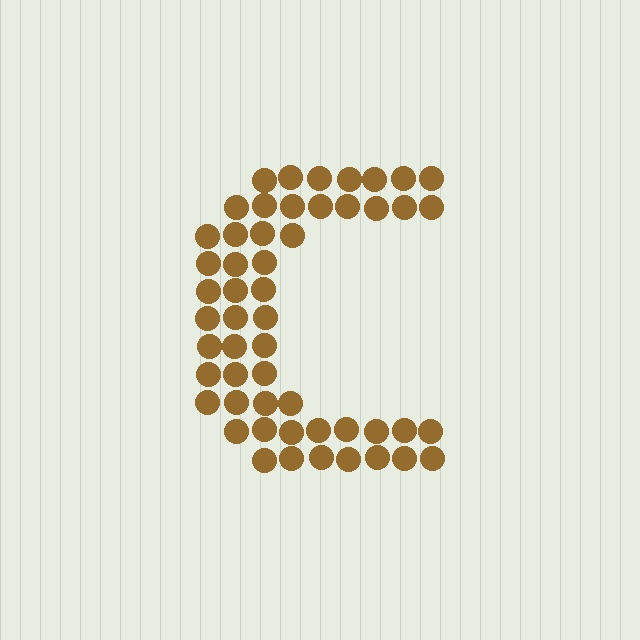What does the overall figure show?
The overall figure shows the letter C.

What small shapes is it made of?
It is made of small circles.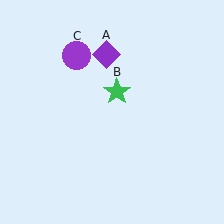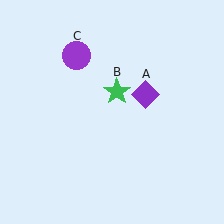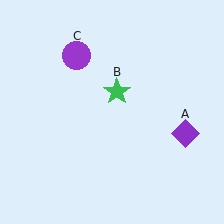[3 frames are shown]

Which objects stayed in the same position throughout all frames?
Green star (object B) and purple circle (object C) remained stationary.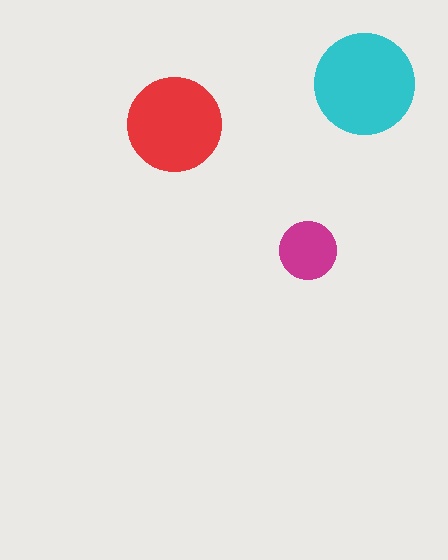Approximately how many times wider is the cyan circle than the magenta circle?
About 2 times wider.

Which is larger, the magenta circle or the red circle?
The red one.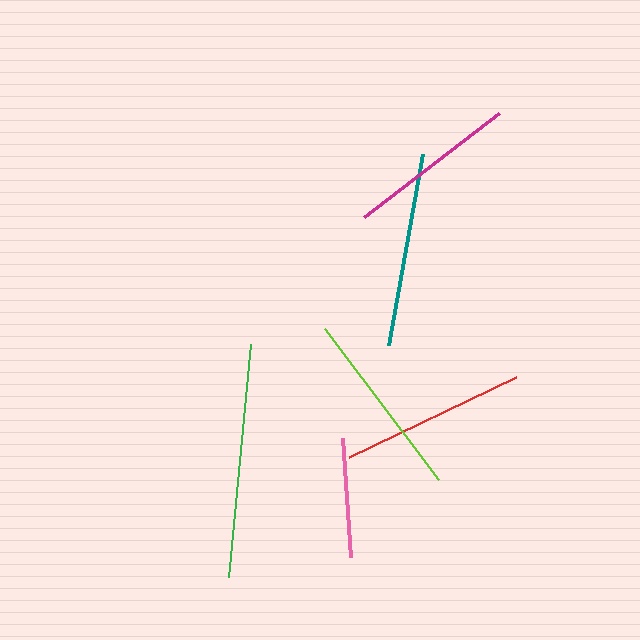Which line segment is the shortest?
The pink line is the shortest at approximately 120 pixels.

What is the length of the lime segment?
The lime segment is approximately 189 pixels long.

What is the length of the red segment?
The red segment is approximately 185 pixels long.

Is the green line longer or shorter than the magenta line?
The green line is longer than the magenta line.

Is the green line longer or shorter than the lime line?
The green line is longer than the lime line.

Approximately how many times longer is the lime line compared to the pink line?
The lime line is approximately 1.6 times the length of the pink line.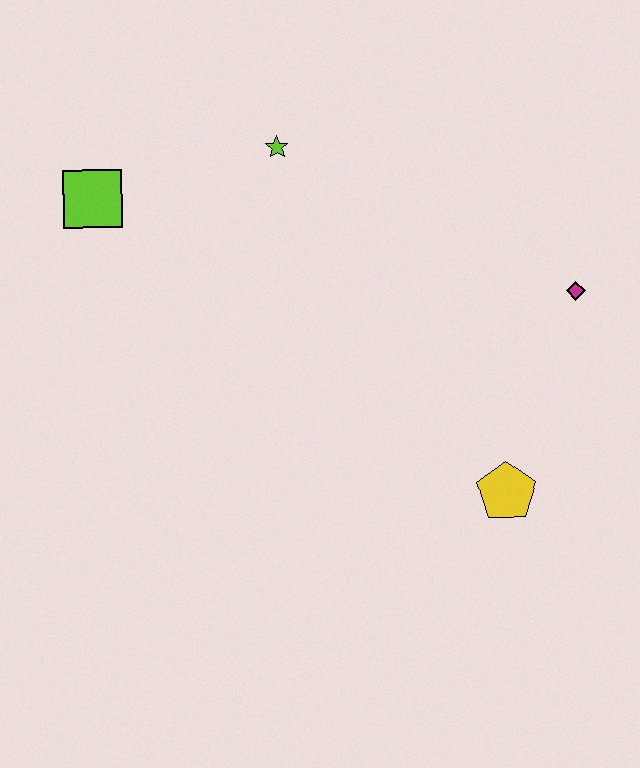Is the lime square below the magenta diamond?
No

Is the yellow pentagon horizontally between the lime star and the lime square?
No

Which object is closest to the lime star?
The lime square is closest to the lime star.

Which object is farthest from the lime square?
The yellow pentagon is farthest from the lime square.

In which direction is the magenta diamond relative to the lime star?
The magenta diamond is to the right of the lime star.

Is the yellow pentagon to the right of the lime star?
Yes